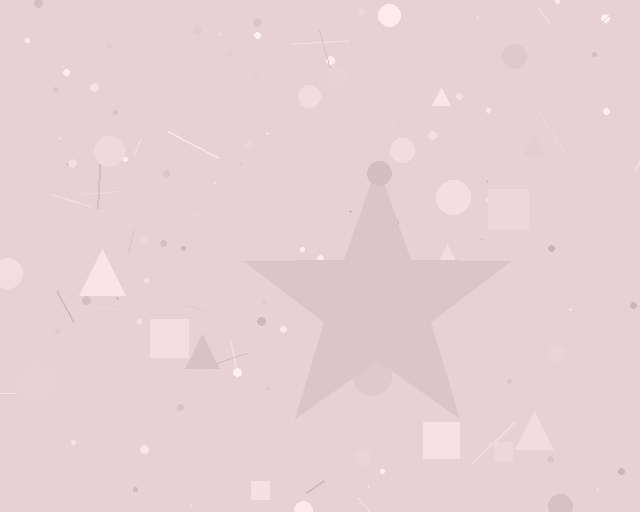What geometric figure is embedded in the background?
A star is embedded in the background.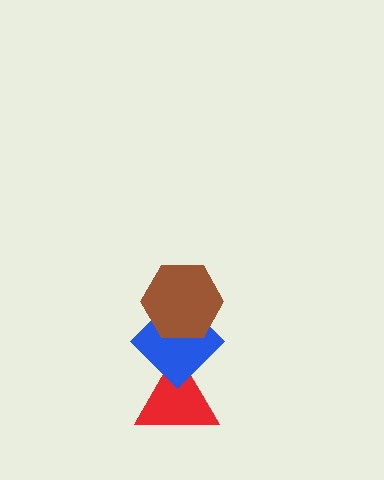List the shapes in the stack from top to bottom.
From top to bottom: the brown hexagon, the blue diamond, the red triangle.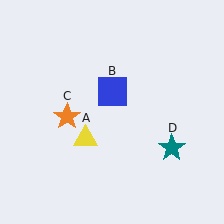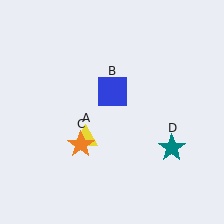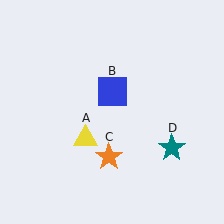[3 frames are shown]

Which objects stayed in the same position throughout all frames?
Yellow triangle (object A) and blue square (object B) and teal star (object D) remained stationary.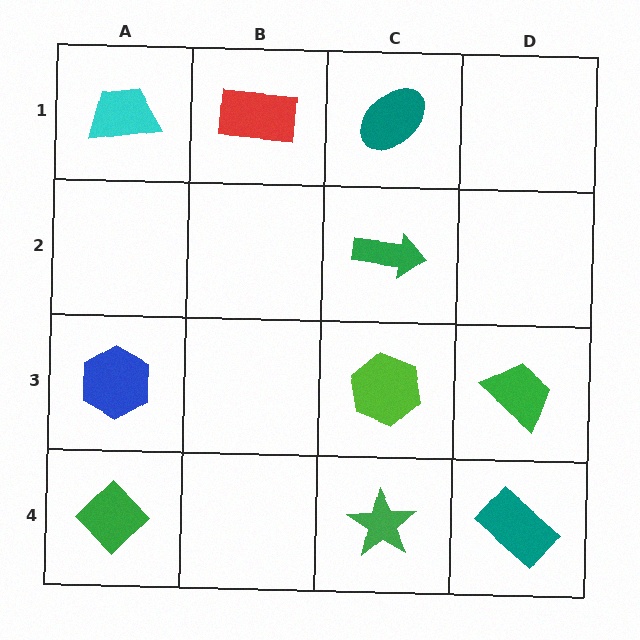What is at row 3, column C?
A lime hexagon.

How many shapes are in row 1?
3 shapes.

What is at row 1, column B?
A red rectangle.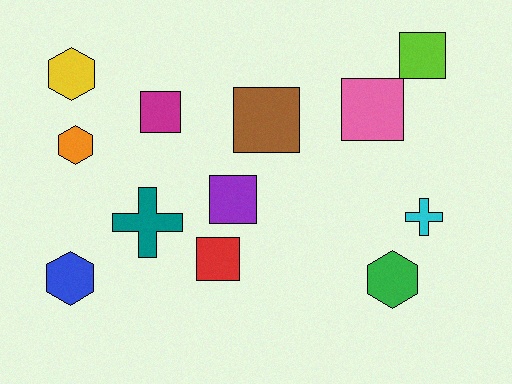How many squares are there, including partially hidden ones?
There are 6 squares.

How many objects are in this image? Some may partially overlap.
There are 12 objects.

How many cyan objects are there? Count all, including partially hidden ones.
There is 1 cyan object.